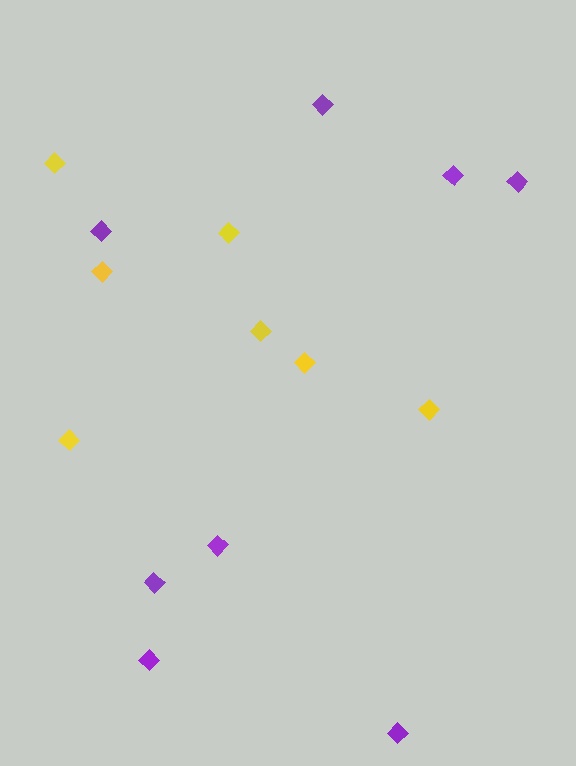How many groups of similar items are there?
There are 2 groups: one group of purple diamonds (8) and one group of yellow diamonds (7).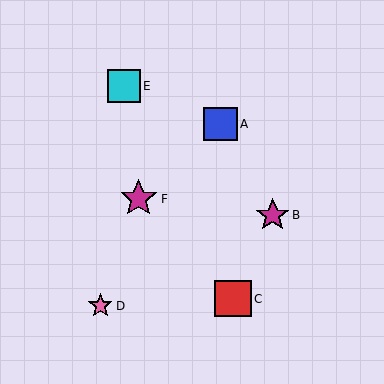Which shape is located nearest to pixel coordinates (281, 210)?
The magenta star (labeled B) at (273, 215) is nearest to that location.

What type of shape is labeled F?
Shape F is a magenta star.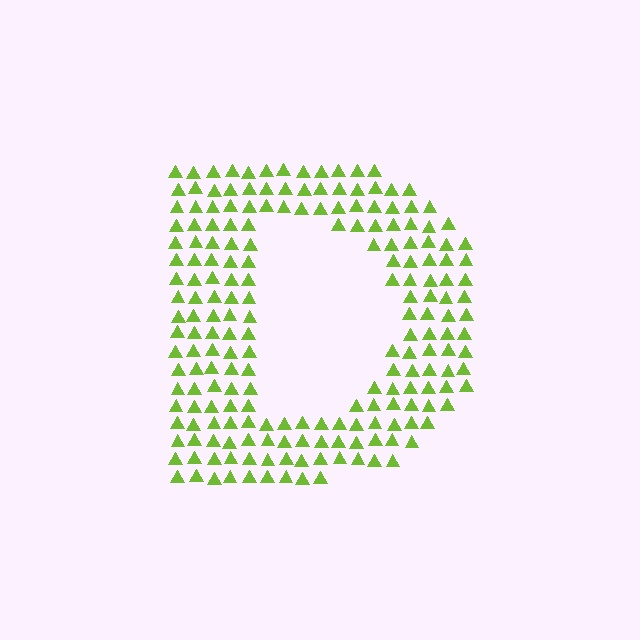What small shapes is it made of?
It is made of small triangles.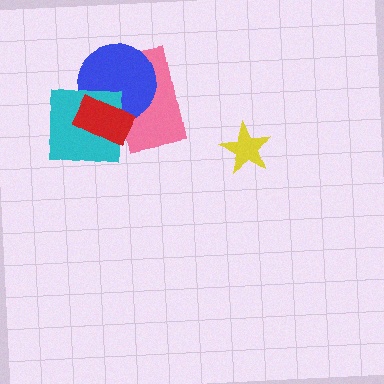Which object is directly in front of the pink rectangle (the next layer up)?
The blue circle is directly in front of the pink rectangle.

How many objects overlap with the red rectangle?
3 objects overlap with the red rectangle.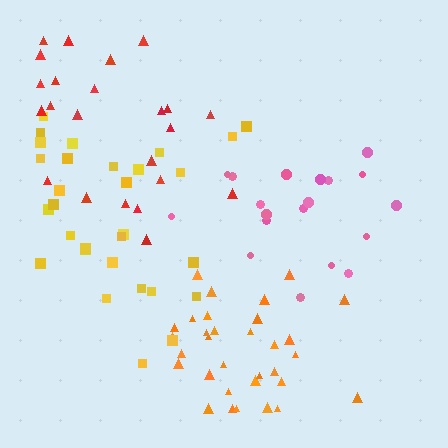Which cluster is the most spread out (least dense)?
Red.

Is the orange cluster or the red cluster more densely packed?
Orange.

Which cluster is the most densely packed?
Orange.